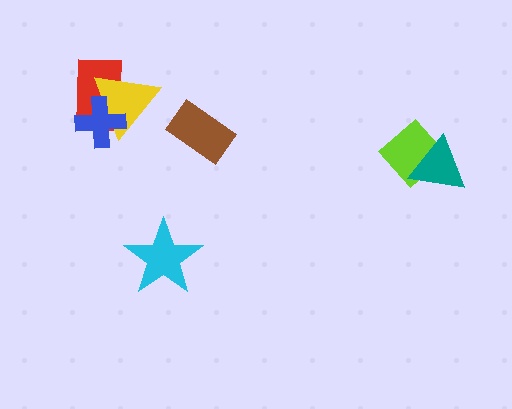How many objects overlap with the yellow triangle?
2 objects overlap with the yellow triangle.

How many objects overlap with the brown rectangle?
0 objects overlap with the brown rectangle.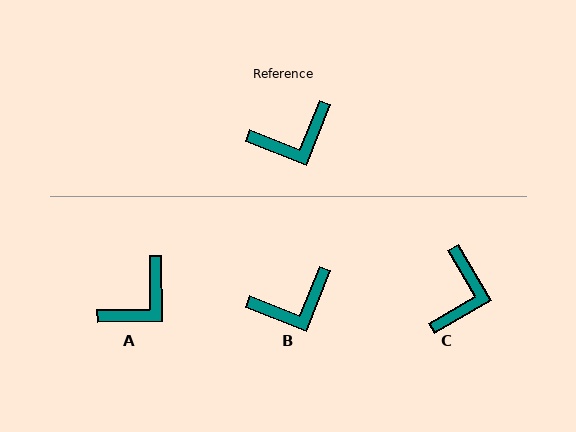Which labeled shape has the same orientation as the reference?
B.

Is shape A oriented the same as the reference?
No, it is off by about 23 degrees.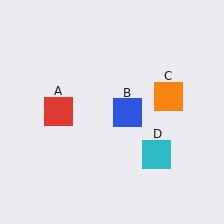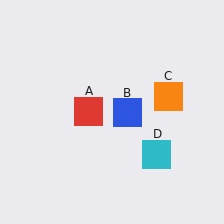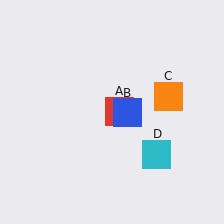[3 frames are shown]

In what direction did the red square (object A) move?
The red square (object A) moved right.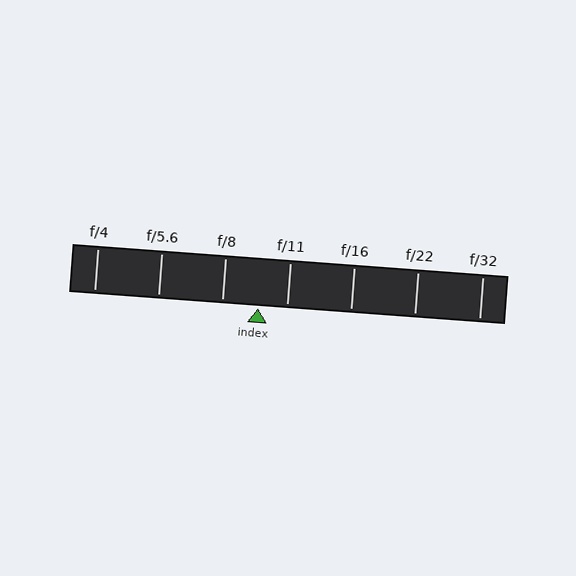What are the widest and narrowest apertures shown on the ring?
The widest aperture shown is f/4 and the narrowest is f/32.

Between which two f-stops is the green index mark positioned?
The index mark is between f/8 and f/11.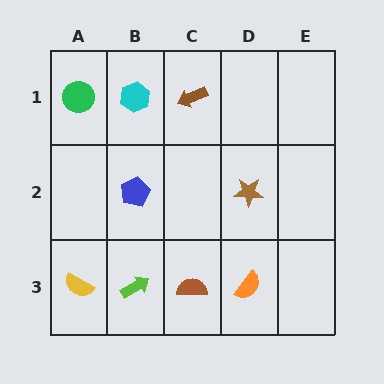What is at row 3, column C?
A brown semicircle.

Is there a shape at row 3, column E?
No, that cell is empty.